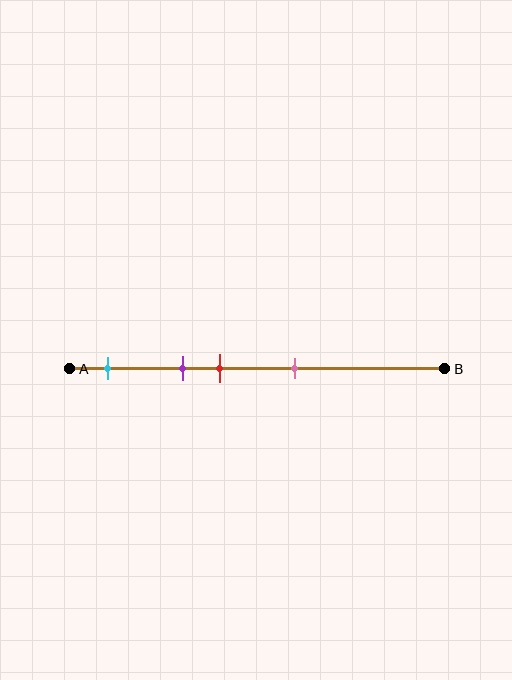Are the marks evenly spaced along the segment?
No, the marks are not evenly spaced.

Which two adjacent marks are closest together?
The purple and red marks are the closest adjacent pair.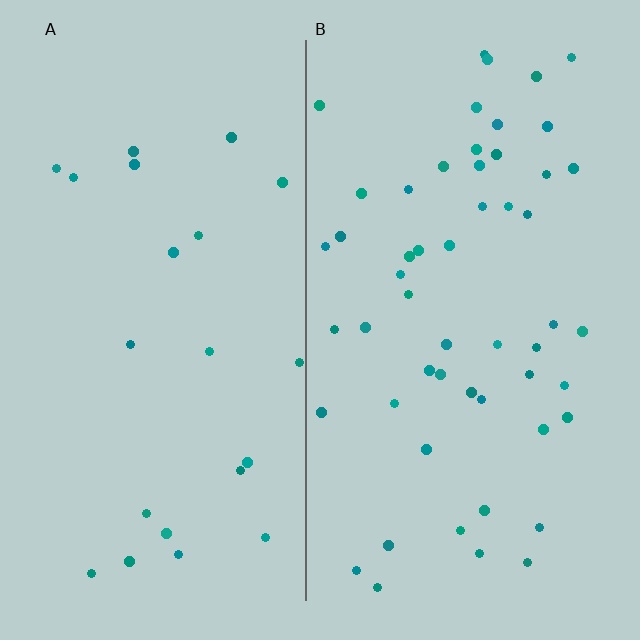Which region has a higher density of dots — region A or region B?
B (the right).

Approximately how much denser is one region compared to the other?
Approximately 2.5× — region B over region A.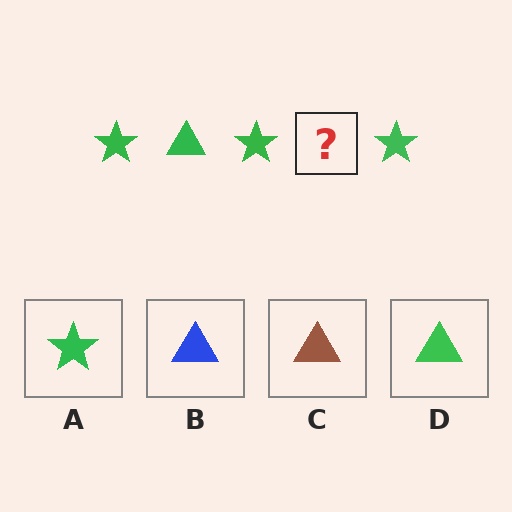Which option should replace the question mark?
Option D.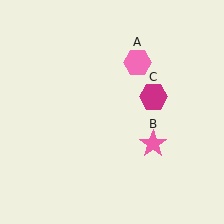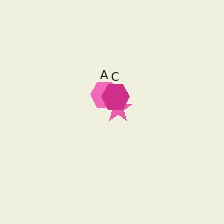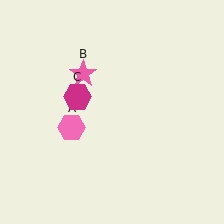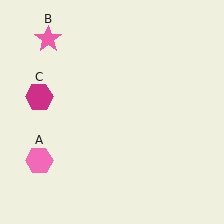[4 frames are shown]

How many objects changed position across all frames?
3 objects changed position: pink hexagon (object A), pink star (object B), magenta hexagon (object C).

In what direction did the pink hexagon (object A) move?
The pink hexagon (object A) moved down and to the left.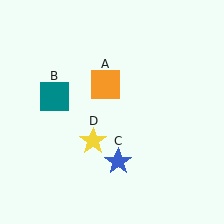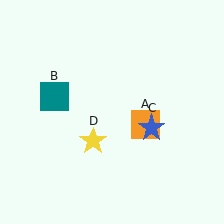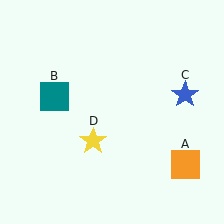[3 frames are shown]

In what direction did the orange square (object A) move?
The orange square (object A) moved down and to the right.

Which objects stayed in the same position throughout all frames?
Teal square (object B) and yellow star (object D) remained stationary.